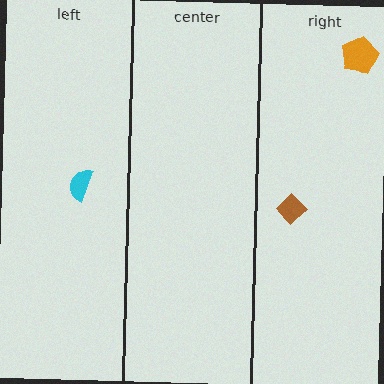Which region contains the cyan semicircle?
The left region.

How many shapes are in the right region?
2.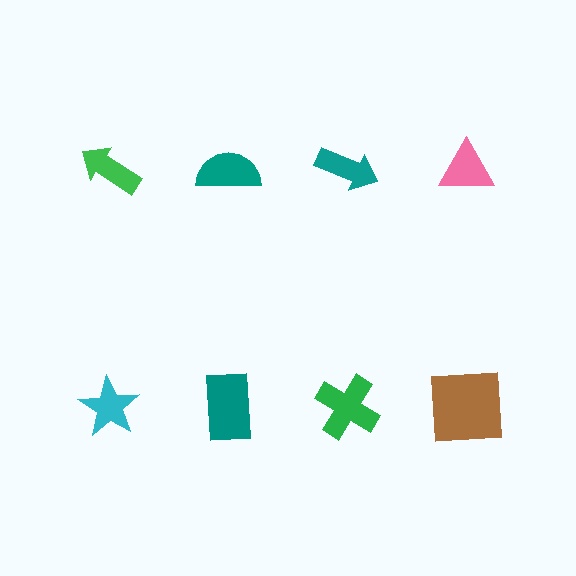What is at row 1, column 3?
A teal arrow.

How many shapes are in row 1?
4 shapes.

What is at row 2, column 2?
A teal rectangle.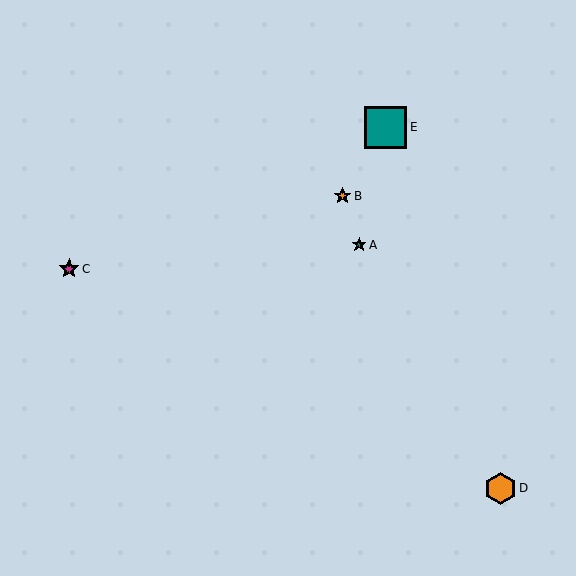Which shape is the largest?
The teal square (labeled E) is the largest.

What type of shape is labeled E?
Shape E is a teal square.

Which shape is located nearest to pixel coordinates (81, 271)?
The magenta star (labeled C) at (69, 269) is nearest to that location.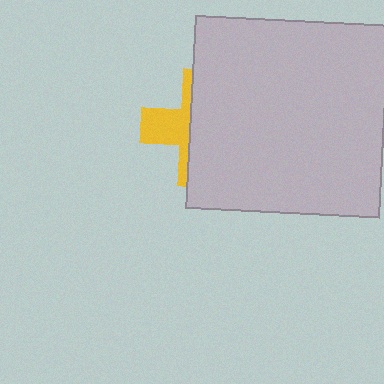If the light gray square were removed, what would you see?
You would see the complete yellow cross.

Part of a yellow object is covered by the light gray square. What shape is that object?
It is a cross.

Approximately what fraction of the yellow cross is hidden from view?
Roughly 67% of the yellow cross is hidden behind the light gray square.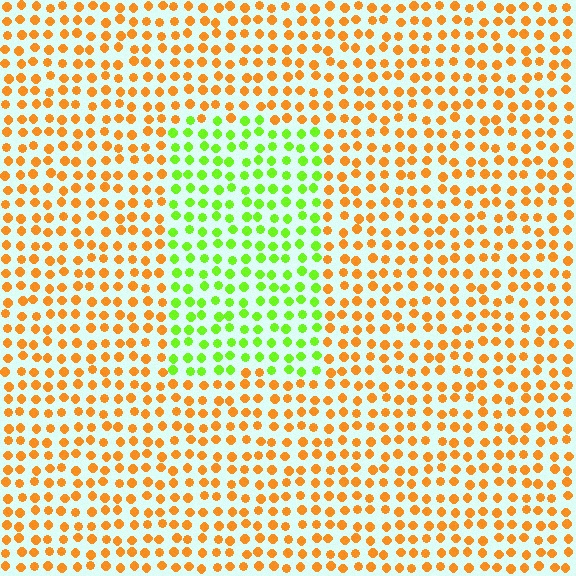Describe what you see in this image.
The image is filled with small orange elements in a uniform arrangement. A rectangle-shaped region is visible where the elements are tinted to a slightly different hue, forming a subtle color boundary.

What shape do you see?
I see a rectangle.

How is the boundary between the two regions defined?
The boundary is defined purely by a slight shift in hue (about 68 degrees). Spacing, size, and orientation are identical on both sides.